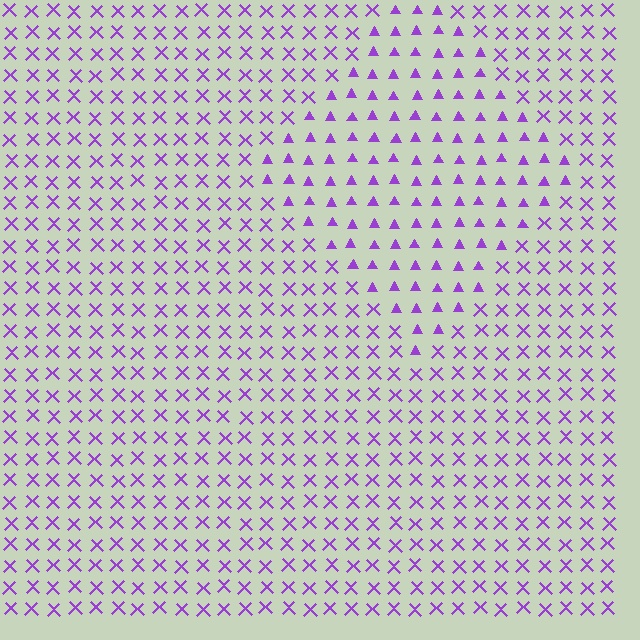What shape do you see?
I see a diamond.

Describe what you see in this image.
The image is filled with small purple elements arranged in a uniform grid. A diamond-shaped region contains triangles, while the surrounding area contains X marks. The boundary is defined purely by the change in element shape.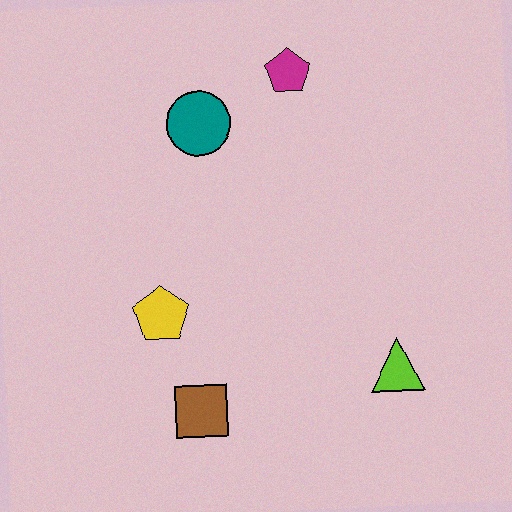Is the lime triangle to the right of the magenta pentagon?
Yes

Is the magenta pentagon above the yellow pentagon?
Yes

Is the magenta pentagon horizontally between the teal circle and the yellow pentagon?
No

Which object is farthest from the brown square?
The magenta pentagon is farthest from the brown square.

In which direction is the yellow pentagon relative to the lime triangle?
The yellow pentagon is to the left of the lime triangle.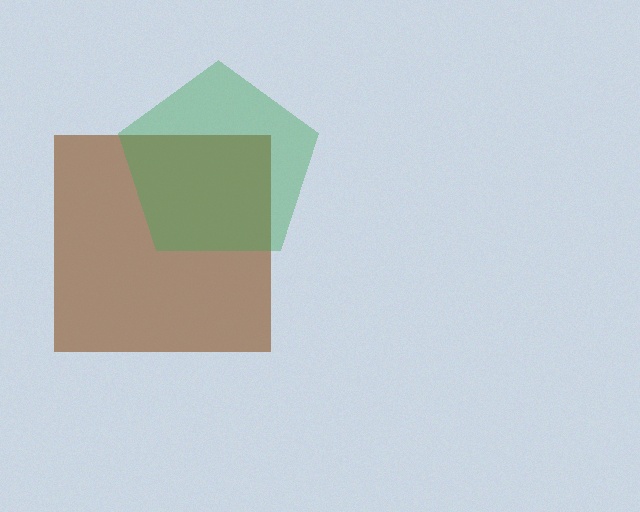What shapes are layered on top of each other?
The layered shapes are: a brown square, a green pentagon.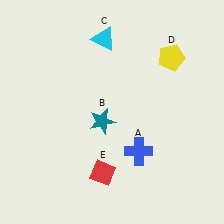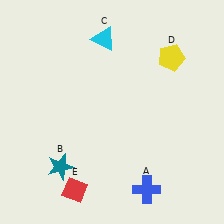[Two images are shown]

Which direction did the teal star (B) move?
The teal star (B) moved down.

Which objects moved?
The objects that moved are: the blue cross (A), the teal star (B), the red diamond (E).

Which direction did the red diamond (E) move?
The red diamond (E) moved left.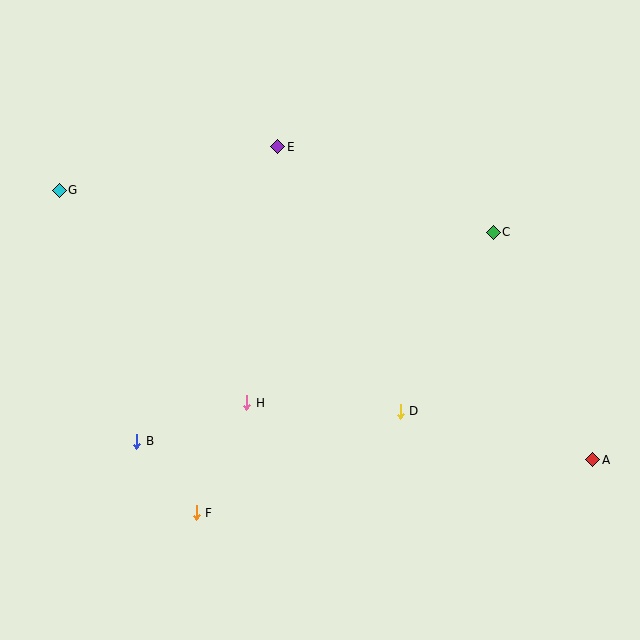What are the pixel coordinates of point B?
Point B is at (137, 441).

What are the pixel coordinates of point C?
Point C is at (493, 232).